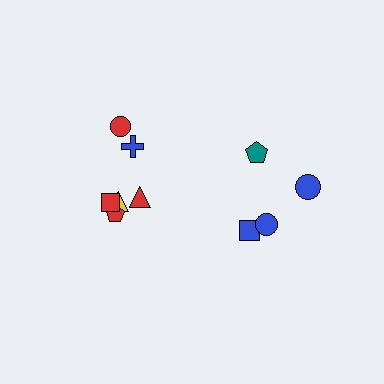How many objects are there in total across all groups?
There are 10 objects.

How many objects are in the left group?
There are 6 objects.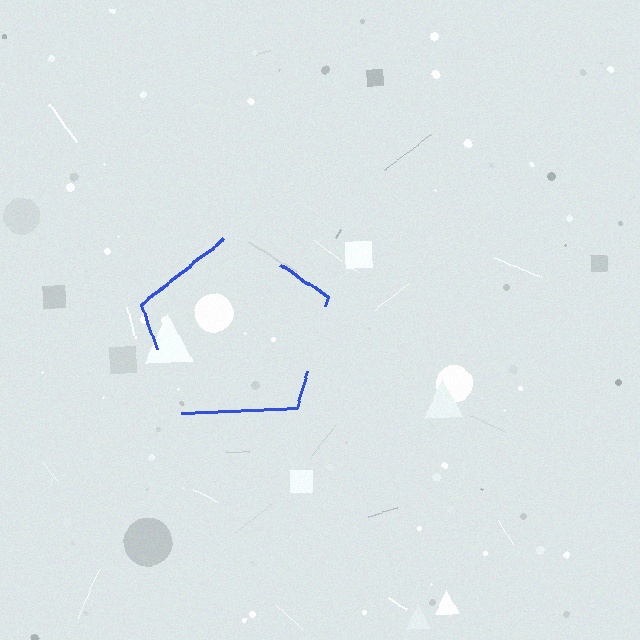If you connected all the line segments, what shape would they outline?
They would outline a pentagon.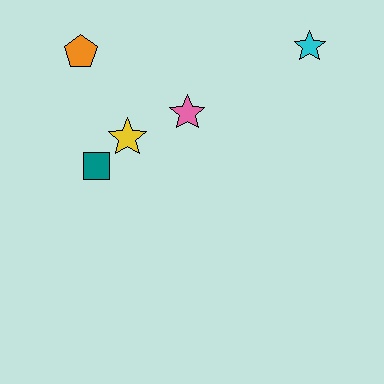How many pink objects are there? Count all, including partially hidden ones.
There is 1 pink object.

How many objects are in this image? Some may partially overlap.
There are 5 objects.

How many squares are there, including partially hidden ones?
There is 1 square.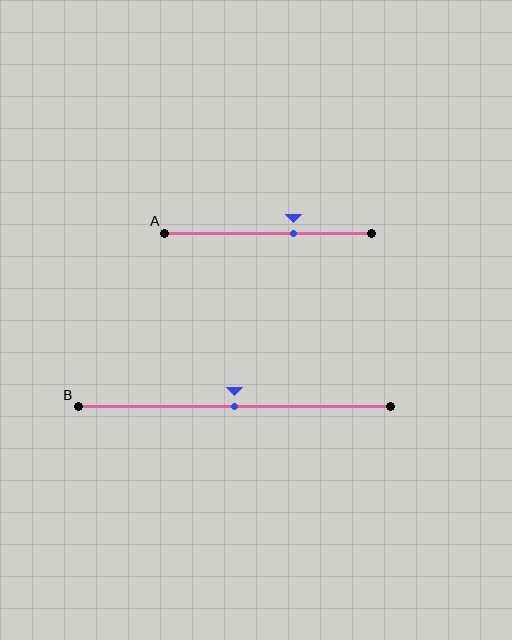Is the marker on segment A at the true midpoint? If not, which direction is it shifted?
No, the marker on segment A is shifted to the right by about 12% of the segment length.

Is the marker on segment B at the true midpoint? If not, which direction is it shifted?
Yes, the marker on segment B is at the true midpoint.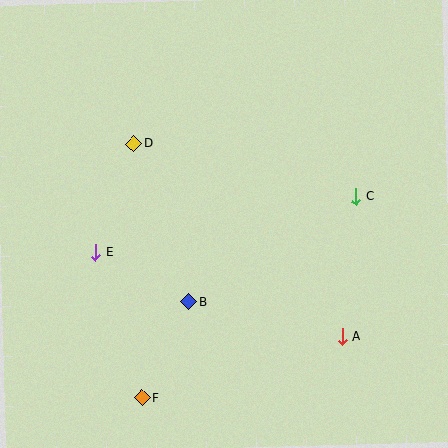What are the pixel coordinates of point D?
Point D is at (133, 144).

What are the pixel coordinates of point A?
Point A is at (342, 337).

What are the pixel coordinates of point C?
Point C is at (356, 197).